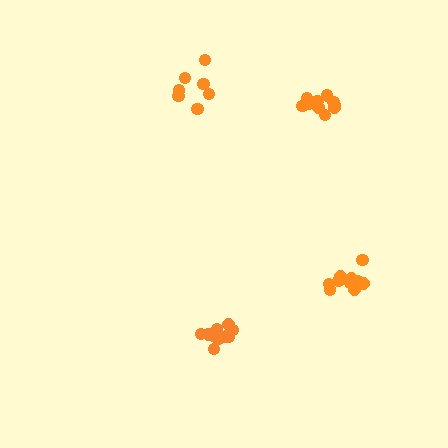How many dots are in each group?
Group 1: 10 dots, Group 2: 7 dots, Group 3: 10 dots, Group 4: 10 dots (37 total).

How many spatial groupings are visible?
There are 4 spatial groupings.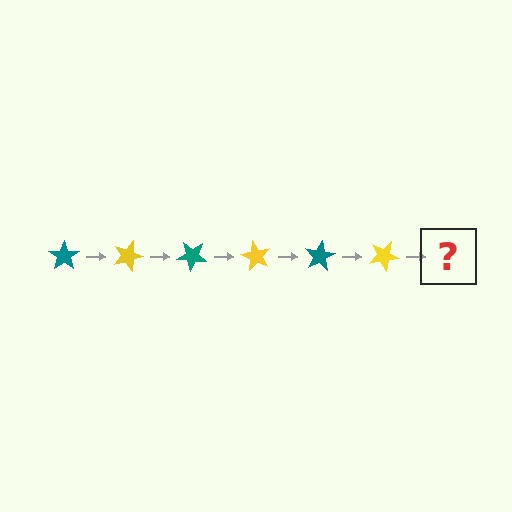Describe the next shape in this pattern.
It should be a teal star, rotated 120 degrees from the start.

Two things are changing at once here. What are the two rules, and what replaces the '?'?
The two rules are that it rotates 20 degrees each step and the color cycles through teal and yellow. The '?' should be a teal star, rotated 120 degrees from the start.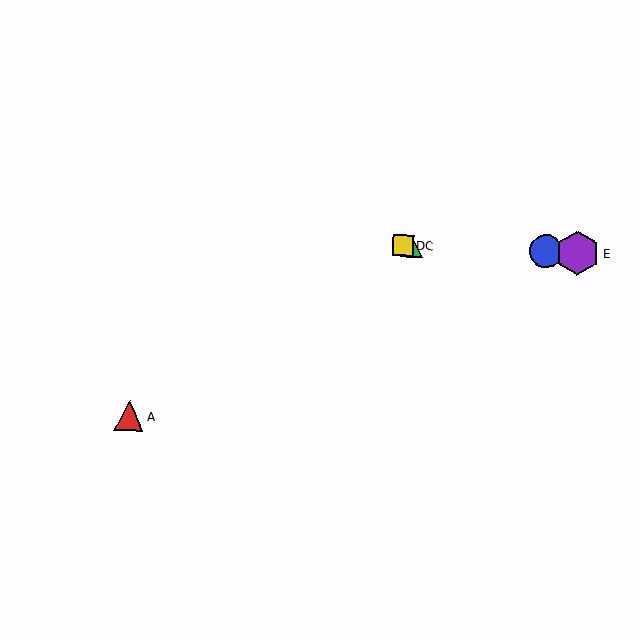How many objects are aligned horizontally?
4 objects (B, C, D, E) are aligned horizontally.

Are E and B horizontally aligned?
Yes, both are at y≈253.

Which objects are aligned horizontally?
Objects B, C, D, E are aligned horizontally.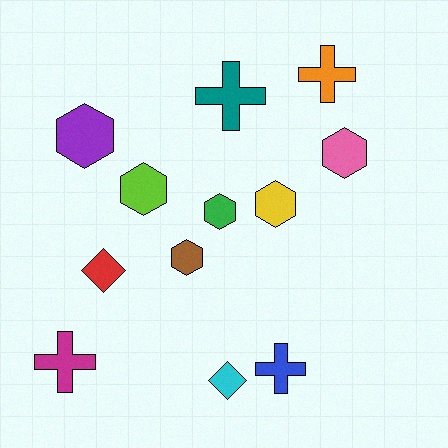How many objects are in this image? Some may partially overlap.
There are 12 objects.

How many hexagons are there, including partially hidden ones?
There are 6 hexagons.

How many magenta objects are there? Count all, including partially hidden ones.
There is 1 magenta object.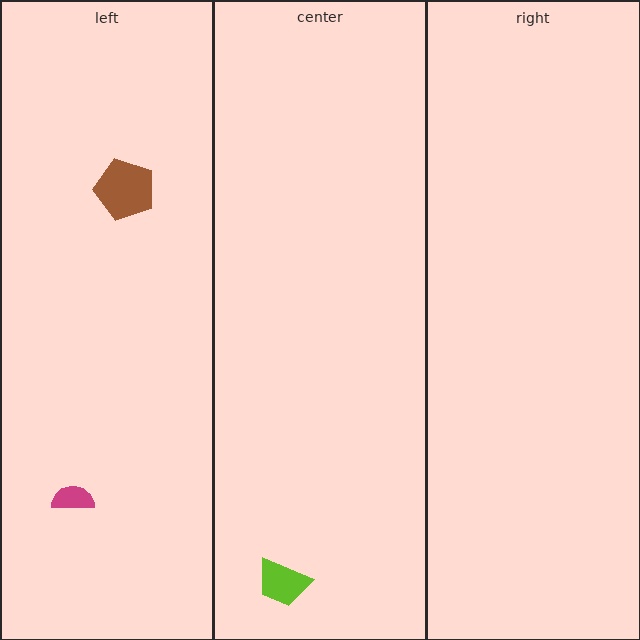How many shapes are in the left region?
2.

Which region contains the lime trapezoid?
The center region.